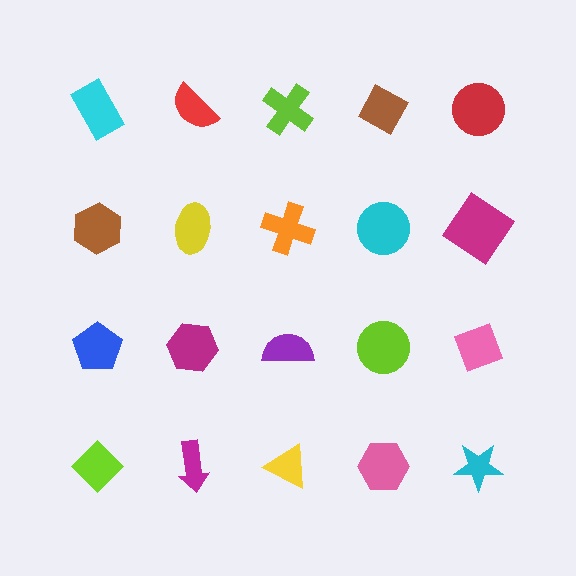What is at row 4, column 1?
A lime diamond.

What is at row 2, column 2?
A yellow ellipse.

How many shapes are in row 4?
5 shapes.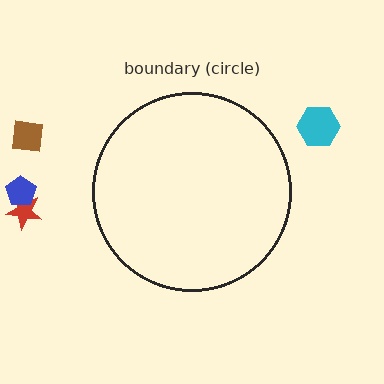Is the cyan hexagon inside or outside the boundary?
Outside.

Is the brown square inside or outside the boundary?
Outside.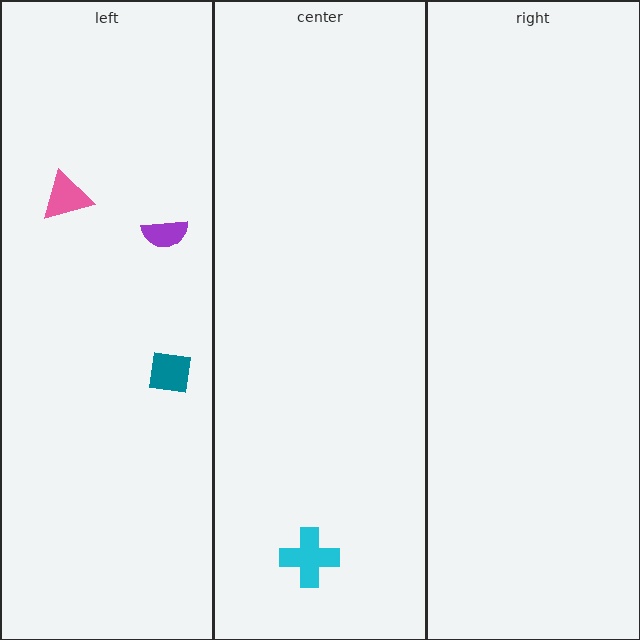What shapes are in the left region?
The purple semicircle, the teal square, the pink triangle.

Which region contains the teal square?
The left region.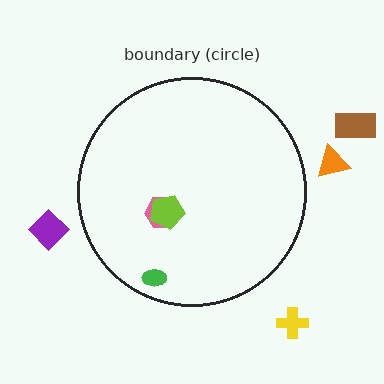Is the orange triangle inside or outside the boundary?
Outside.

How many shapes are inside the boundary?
3 inside, 4 outside.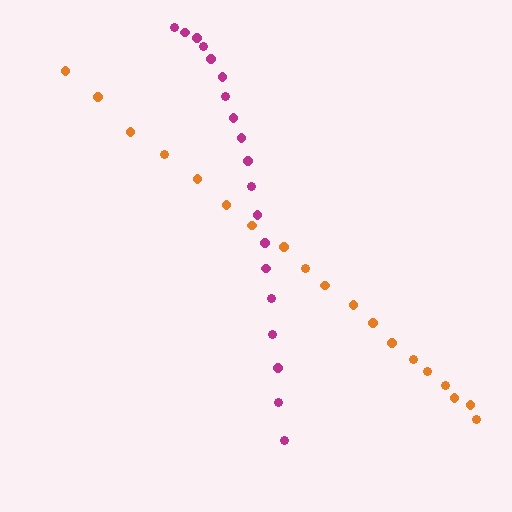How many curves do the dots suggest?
There are 2 distinct paths.